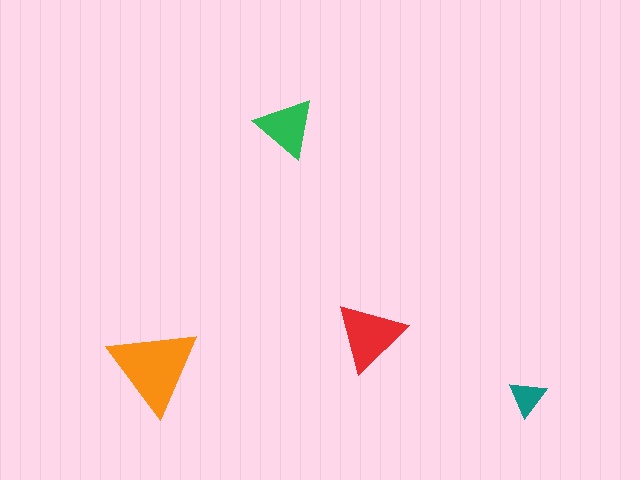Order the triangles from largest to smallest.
the orange one, the red one, the green one, the teal one.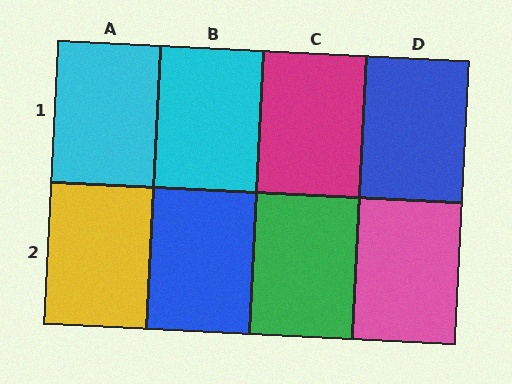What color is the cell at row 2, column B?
Blue.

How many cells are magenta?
1 cell is magenta.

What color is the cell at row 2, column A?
Yellow.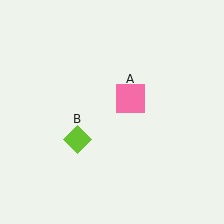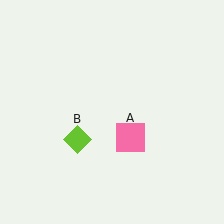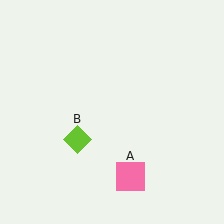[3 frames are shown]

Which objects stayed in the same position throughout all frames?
Lime diamond (object B) remained stationary.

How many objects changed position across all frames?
1 object changed position: pink square (object A).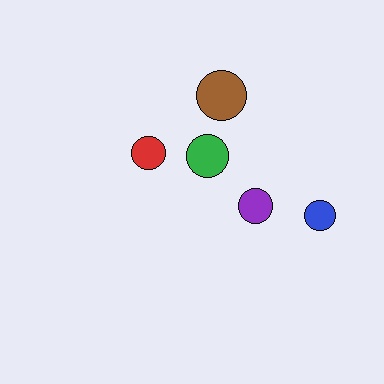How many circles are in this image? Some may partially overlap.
There are 5 circles.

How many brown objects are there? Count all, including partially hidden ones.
There is 1 brown object.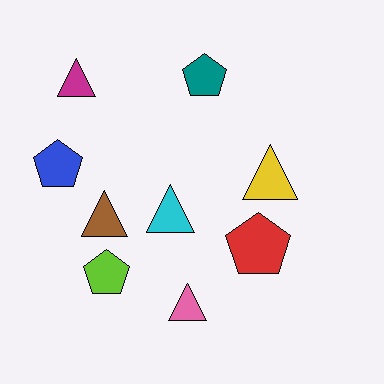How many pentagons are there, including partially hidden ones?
There are 4 pentagons.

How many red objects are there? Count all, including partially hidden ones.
There is 1 red object.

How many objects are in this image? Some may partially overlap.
There are 9 objects.